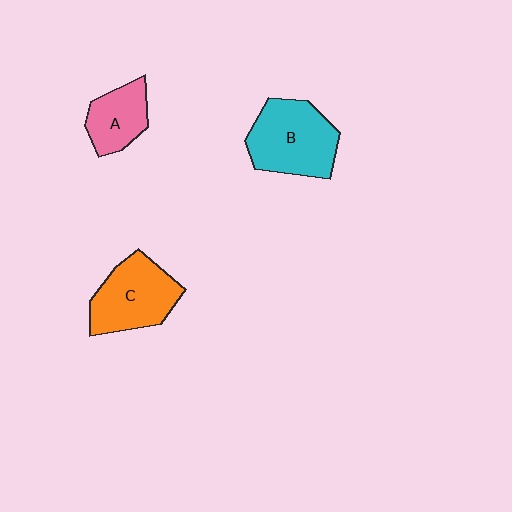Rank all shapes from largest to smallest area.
From largest to smallest: B (cyan), C (orange), A (pink).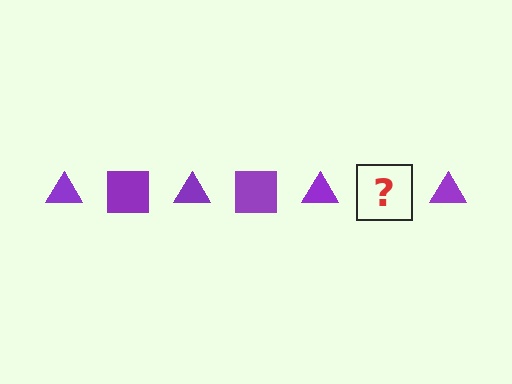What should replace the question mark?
The question mark should be replaced with a purple square.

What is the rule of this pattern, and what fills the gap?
The rule is that the pattern cycles through triangle, square shapes in purple. The gap should be filled with a purple square.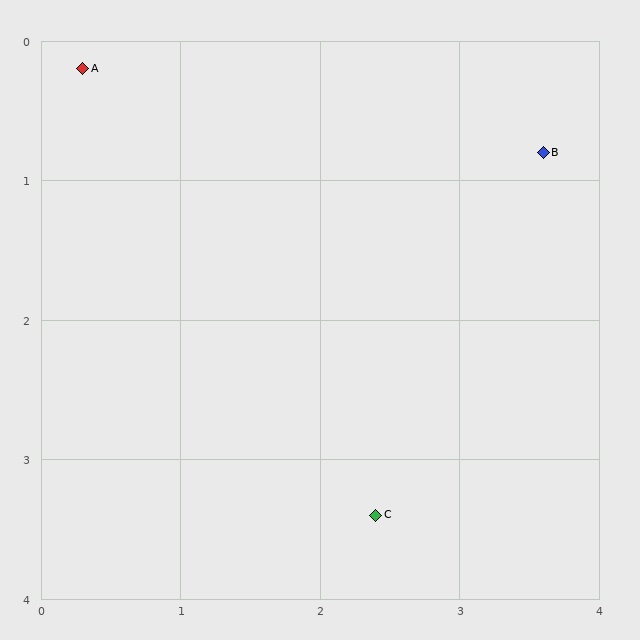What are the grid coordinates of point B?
Point B is at approximately (3.6, 0.8).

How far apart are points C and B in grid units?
Points C and B are about 2.9 grid units apart.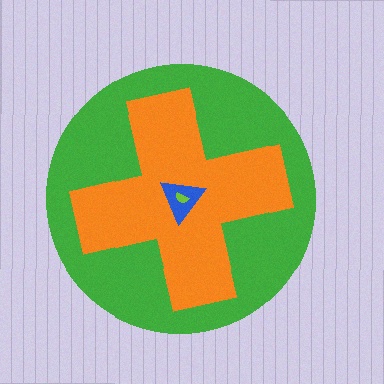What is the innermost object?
The lime semicircle.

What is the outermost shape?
The green circle.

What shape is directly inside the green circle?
The orange cross.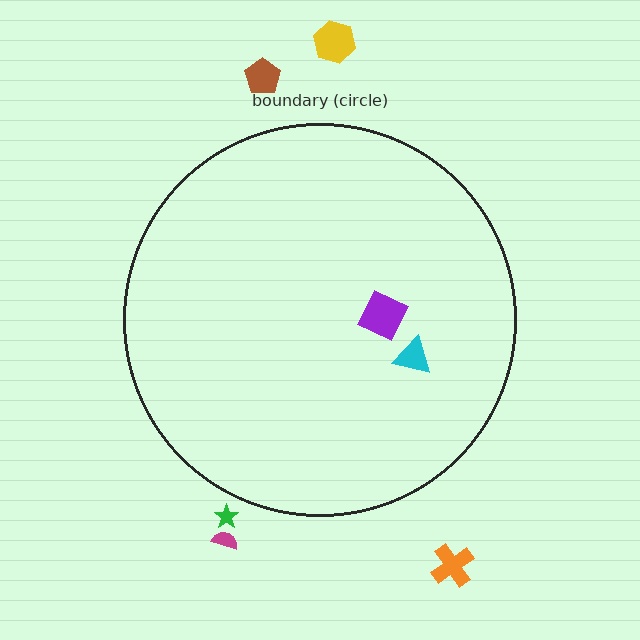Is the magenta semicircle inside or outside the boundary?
Outside.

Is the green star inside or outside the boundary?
Outside.